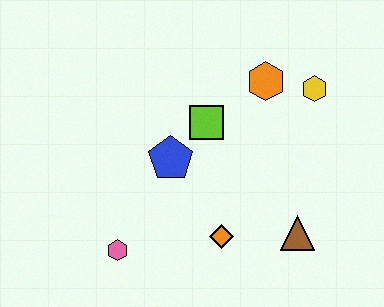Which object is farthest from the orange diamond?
The yellow hexagon is farthest from the orange diamond.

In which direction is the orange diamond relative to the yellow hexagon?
The orange diamond is below the yellow hexagon.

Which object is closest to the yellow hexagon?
The orange hexagon is closest to the yellow hexagon.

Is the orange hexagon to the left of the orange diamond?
No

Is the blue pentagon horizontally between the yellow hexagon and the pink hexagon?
Yes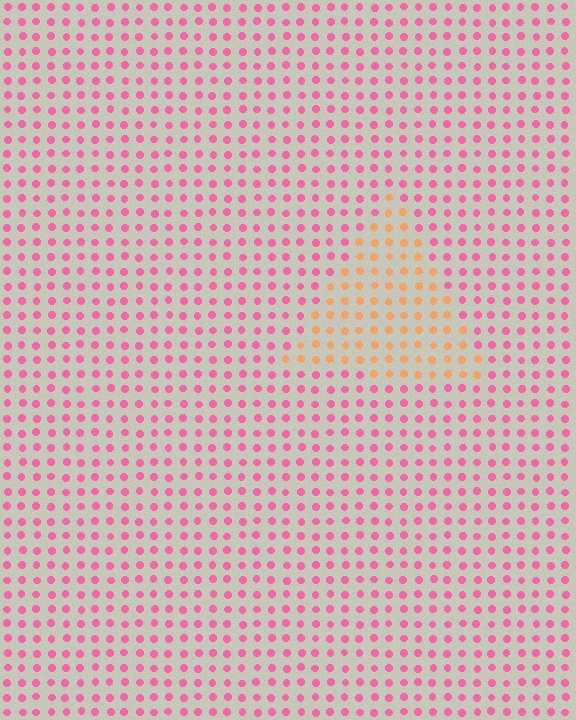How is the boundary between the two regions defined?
The boundary is defined purely by a slight shift in hue (about 53 degrees). Spacing, size, and orientation are identical on both sides.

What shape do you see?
I see a triangle.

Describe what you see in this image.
The image is filled with small pink elements in a uniform arrangement. A triangle-shaped region is visible where the elements are tinted to a slightly different hue, forming a subtle color boundary.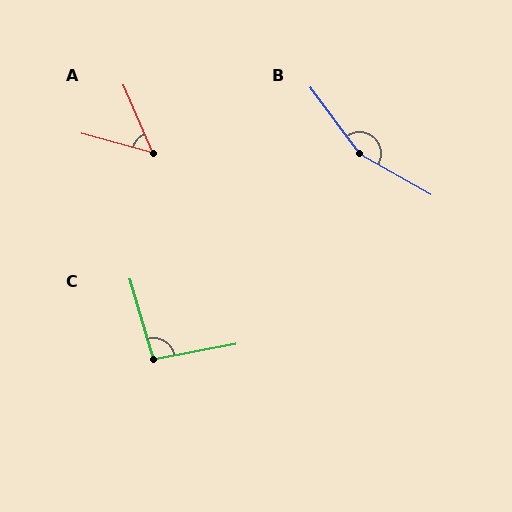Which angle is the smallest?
A, at approximately 51 degrees.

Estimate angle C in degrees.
Approximately 95 degrees.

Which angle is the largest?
B, at approximately 156 degrees.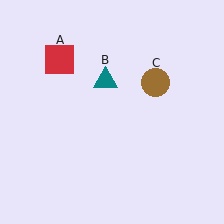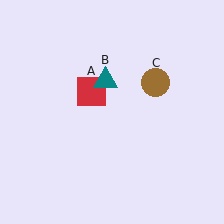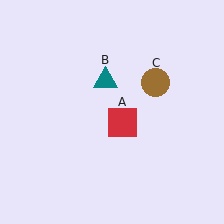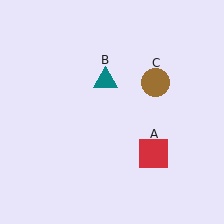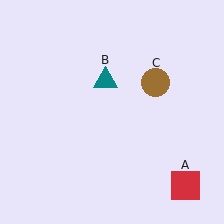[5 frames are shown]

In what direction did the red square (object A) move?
The red square (object A) moved down and to the right.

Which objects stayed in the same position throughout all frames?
Teal triangle (object B) and brown circle (object C) remained stationary.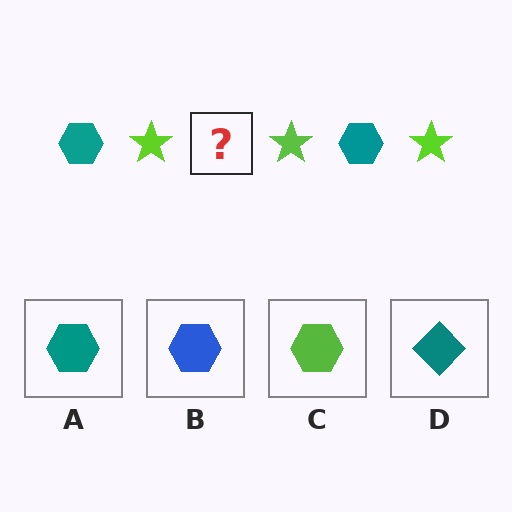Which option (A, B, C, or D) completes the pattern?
A.